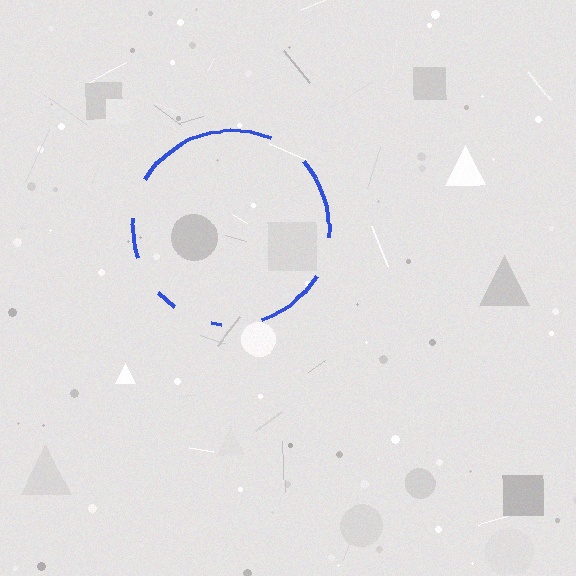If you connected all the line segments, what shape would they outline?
They would outline a circle.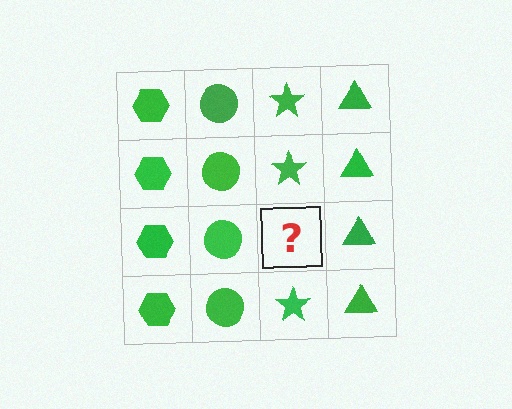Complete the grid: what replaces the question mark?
The question mark should be replaced with a green star.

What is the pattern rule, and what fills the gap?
The rule is that each column has a consistent shape. The gap should be filled with a green star.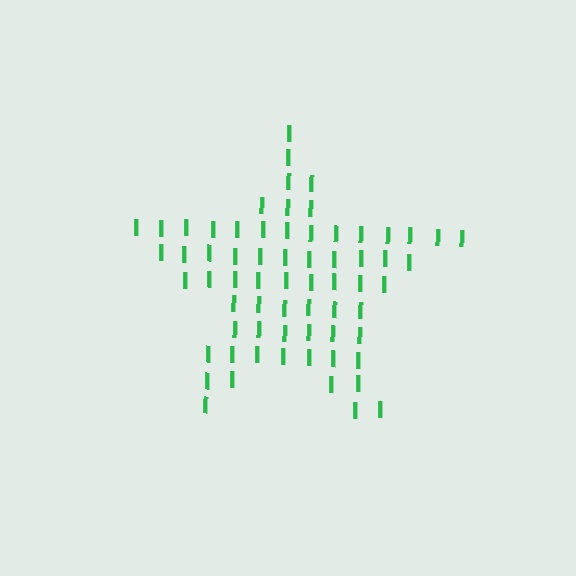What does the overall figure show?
The overall figure shows a star.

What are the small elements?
The small elements are letter I's.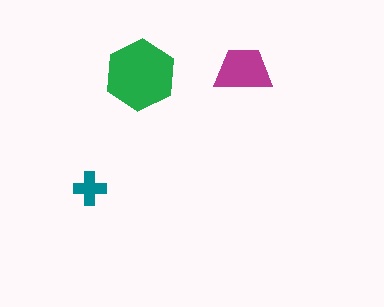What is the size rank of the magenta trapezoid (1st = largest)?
2nd.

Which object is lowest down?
The teal cross is bottommost.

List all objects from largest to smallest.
The green hexagon, the magenta trapezoid, the teal cross.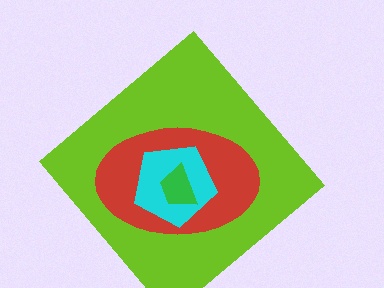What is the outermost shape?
The lime diamond.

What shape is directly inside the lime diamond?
The red ellipse.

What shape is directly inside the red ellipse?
The cyan pentagon.